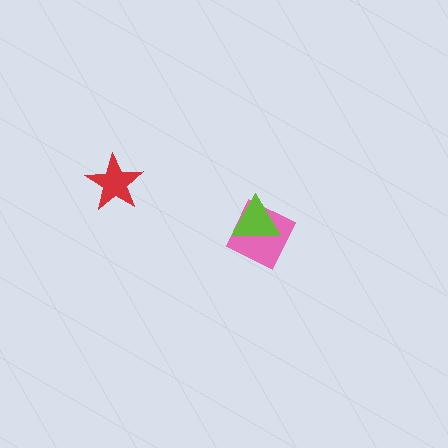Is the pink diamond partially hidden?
Yes, it is partially covered by another shape.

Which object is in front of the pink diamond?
The lime triangle is in front of the pink diamond.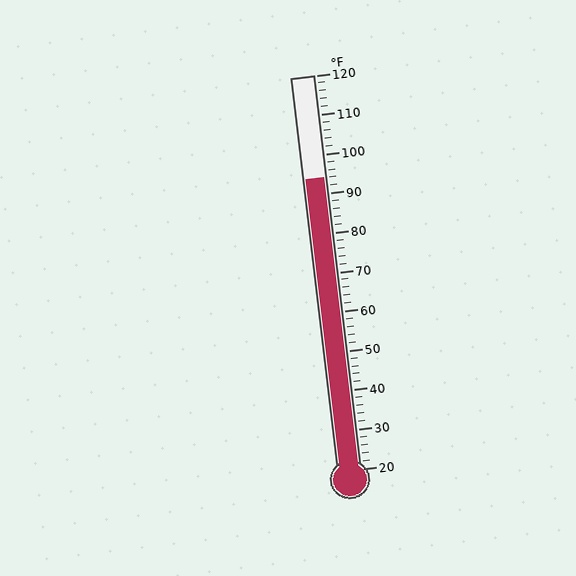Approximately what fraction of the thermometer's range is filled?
The thermometer is filled to approximately 75% of its range.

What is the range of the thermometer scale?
The thermometer scale ranges from 20°F to 120°F.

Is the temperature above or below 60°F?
The temperature is above 60°F.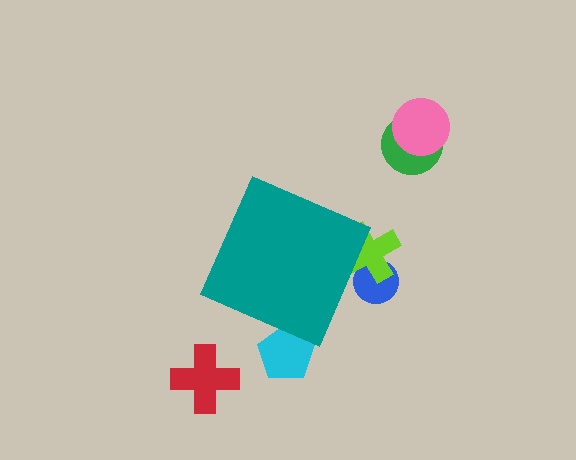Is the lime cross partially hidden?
Yes, the lime cross is partially hidden behind the teal diamond.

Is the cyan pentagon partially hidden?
Yes, the cyan pentagon is partially hidden behind the teal diamond.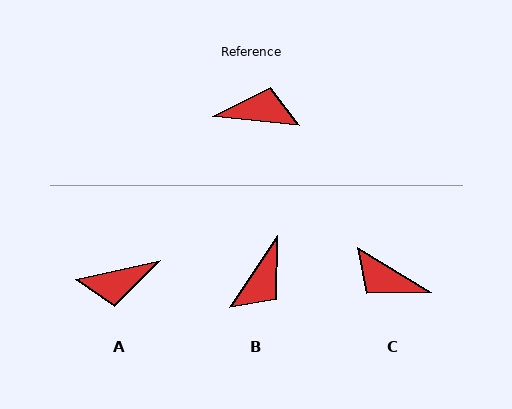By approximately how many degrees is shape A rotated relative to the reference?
Approximately 162 degrees clockwise.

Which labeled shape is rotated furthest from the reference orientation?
A, about 162 degrees away.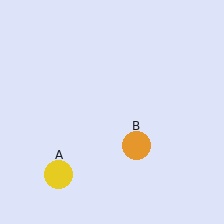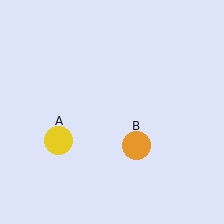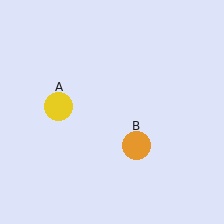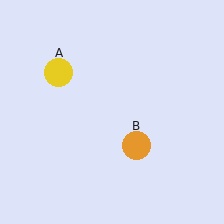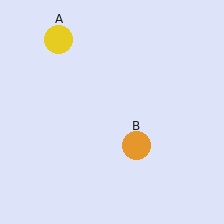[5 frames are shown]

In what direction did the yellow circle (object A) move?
The yellow circle (object A) moved up.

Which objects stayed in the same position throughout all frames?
Orange circle (object B) remained stationary.